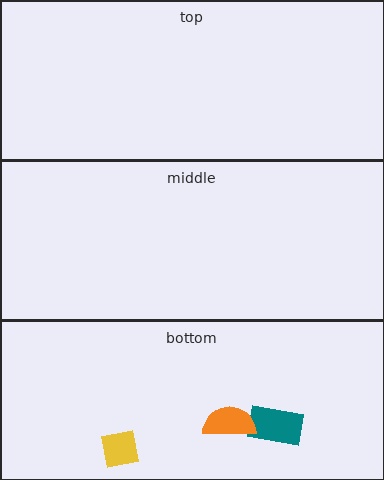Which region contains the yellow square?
The bottom region.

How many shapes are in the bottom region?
3.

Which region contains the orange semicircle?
The bottom region.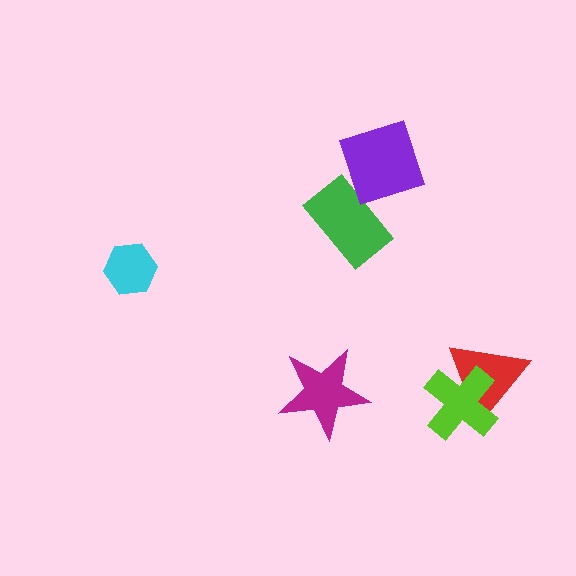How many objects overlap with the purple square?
0 objects overlap with the purple square.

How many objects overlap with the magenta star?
0 objects overlap with the magenta star.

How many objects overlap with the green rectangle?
0 objects overlap with the green rectangle.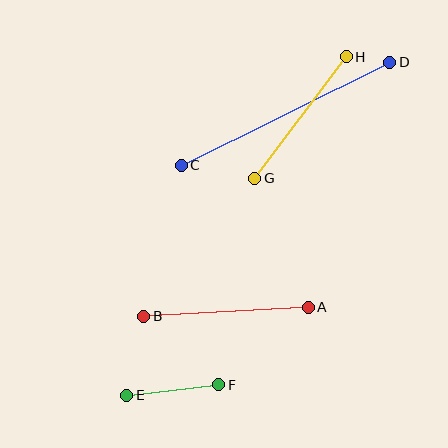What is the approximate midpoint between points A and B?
The midpoint is at approximately (226, 312) pixels.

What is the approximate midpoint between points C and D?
The midpoint is at approximately (285, 114) pixels.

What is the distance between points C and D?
The distance is approximately 232 pixels.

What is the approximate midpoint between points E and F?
The midpoint is at approximately (173, 390) pixels.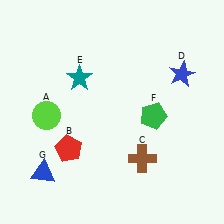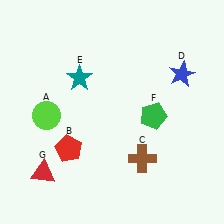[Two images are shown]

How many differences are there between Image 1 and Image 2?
There is 1 difference between the two images.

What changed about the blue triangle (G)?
In Image 1, G is blue. In Image 2, it changed to red.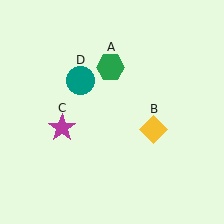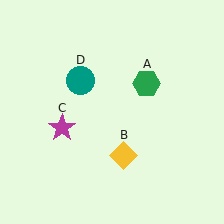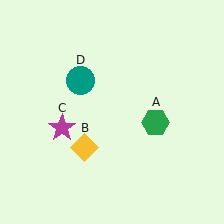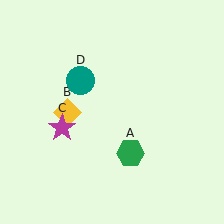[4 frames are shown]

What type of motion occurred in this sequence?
The green hexagon (object A), yellow diamond (object B) rotated clockwise around the center of the scene.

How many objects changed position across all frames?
2 objects changed position: green hexagon (object A), yellow diamond (object B).